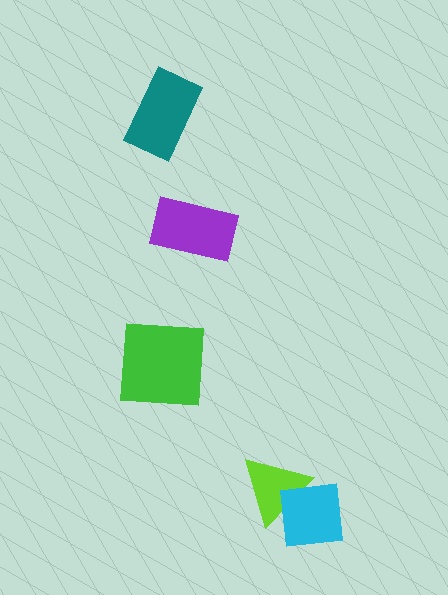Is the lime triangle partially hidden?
Yes, it is partially covered by another shape.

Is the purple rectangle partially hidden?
No, no other shape covers it.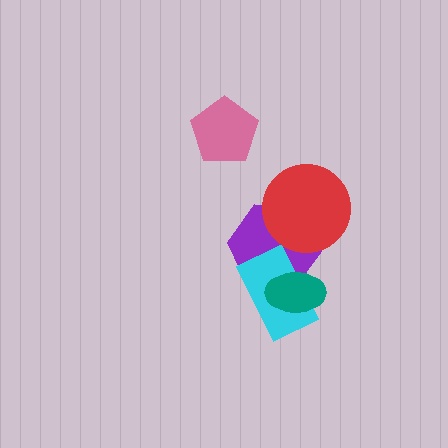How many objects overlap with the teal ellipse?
2 objects overlap with the teal ellipse.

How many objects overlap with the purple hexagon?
3 objects overlap with the purple hexagon.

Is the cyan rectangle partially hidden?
Yes, it is partially covered by another shape.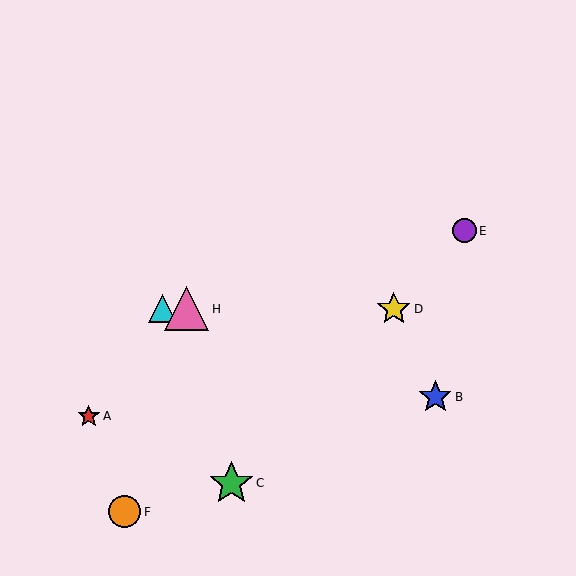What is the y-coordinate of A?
Object A is at y≈416.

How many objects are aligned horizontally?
3 objects (D, G, H) are aligned horizontally.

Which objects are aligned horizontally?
Objects D, G, H are aligned horizontally.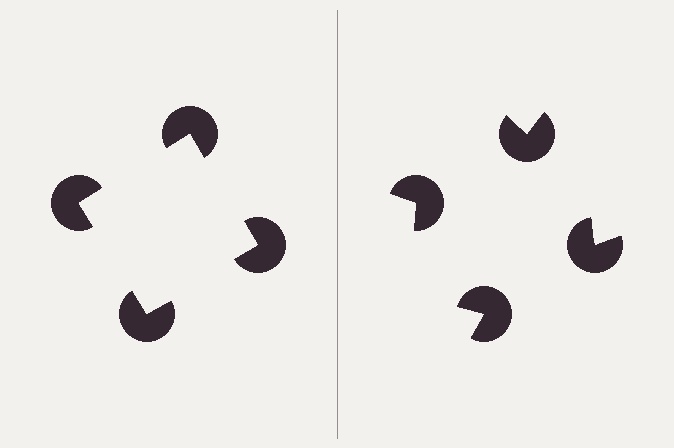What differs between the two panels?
The pac-man discs are positioned identically on both sides; only the wedge orientations differ. On the left they align to a square; on the right they are misaligned.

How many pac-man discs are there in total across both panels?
8 — 4 on each side.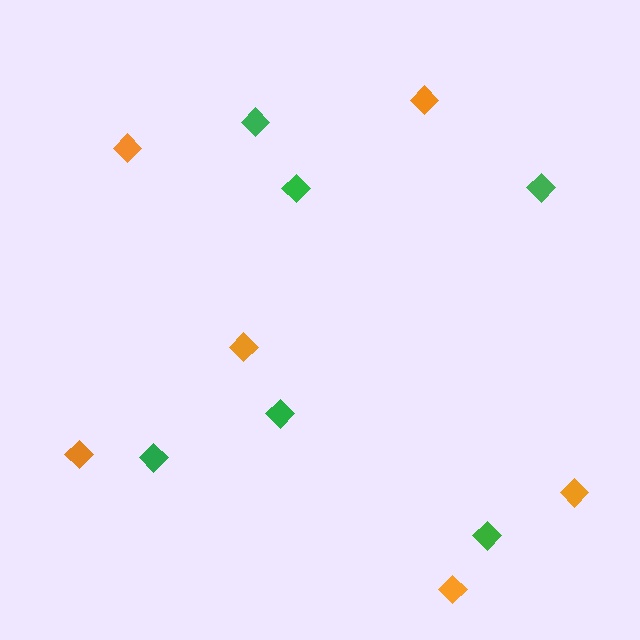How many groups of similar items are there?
There are 2 groups: one group of green diamonds (6) and one group of orange diamonds (6).